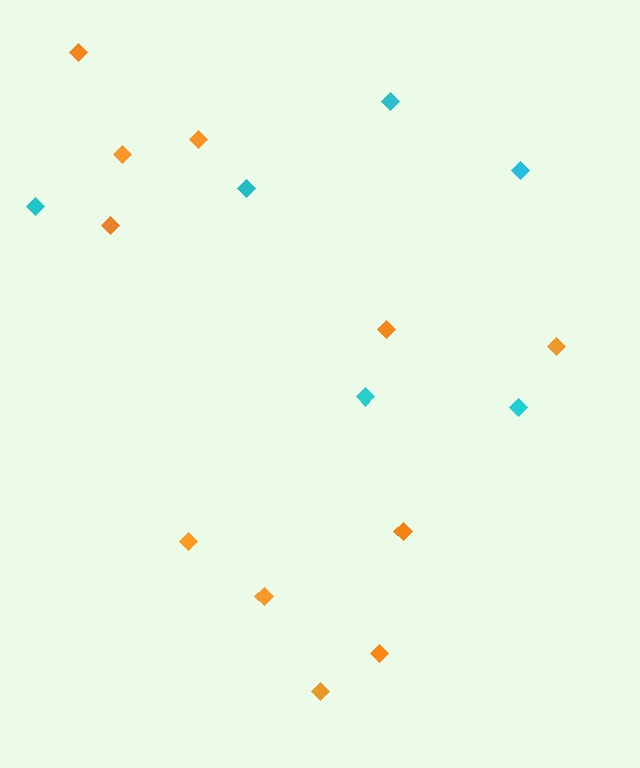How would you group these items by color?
There are 2 groups: one group of orange diamonds (11) and one group of cyan diamonds (6).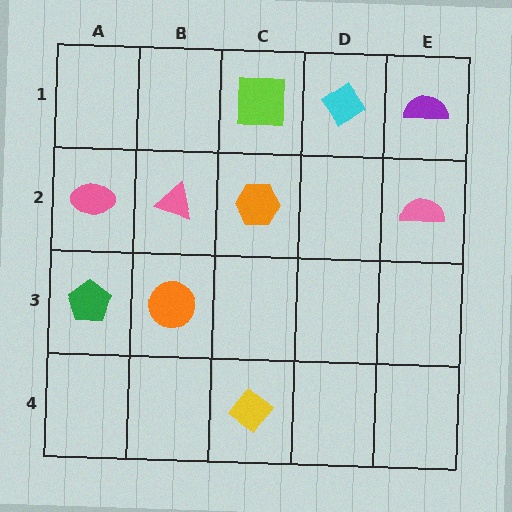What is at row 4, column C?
A yellow diamond.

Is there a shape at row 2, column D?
No, that cell is empty.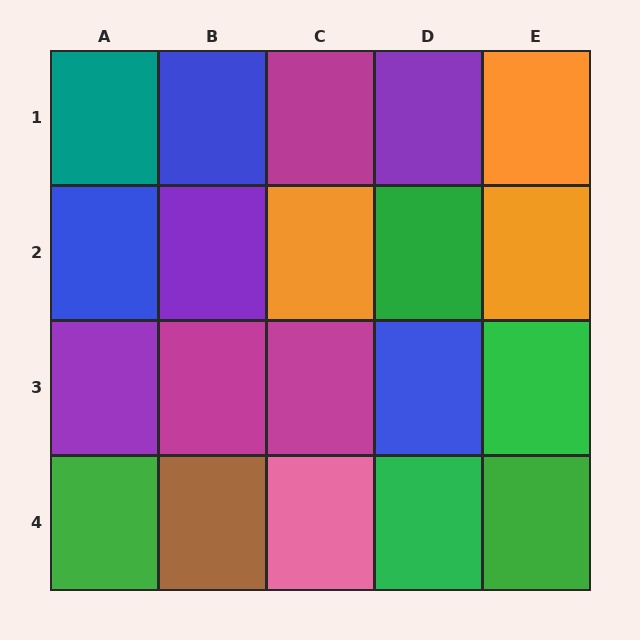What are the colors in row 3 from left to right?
Purple, magenta, magenta, blue, green.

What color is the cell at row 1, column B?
Blue.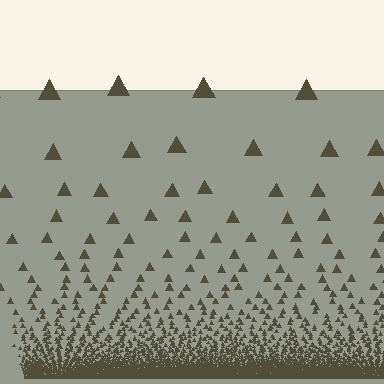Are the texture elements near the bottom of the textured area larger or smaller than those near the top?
Smaller. The gradient is inverted — elements near the bottom are smaller and denser.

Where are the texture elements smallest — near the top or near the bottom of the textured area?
Near the bottom.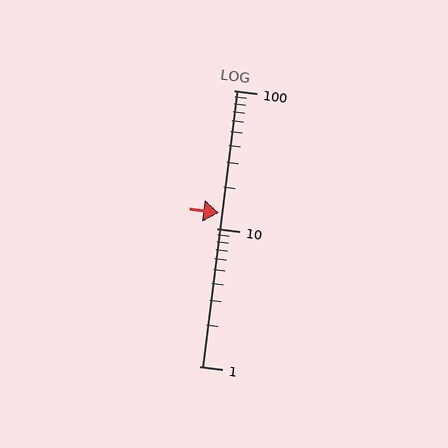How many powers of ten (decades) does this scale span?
The scale spans 2 decades, from 1 to 100.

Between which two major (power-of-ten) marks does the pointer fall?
The pointer is between 10 and 100.